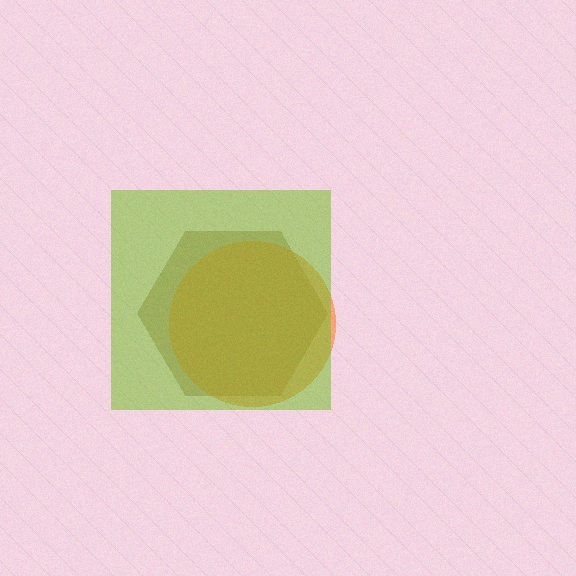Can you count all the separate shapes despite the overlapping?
Yes, there are 3 separate shapes.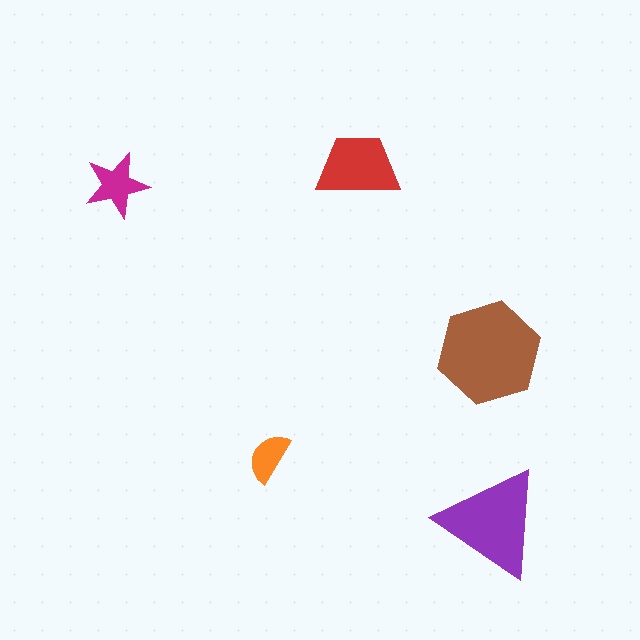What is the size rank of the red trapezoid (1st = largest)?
3rd.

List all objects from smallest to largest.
The orange semicircle, the magenta star, the red trapezoid, the purple triangle, the brown hexagon.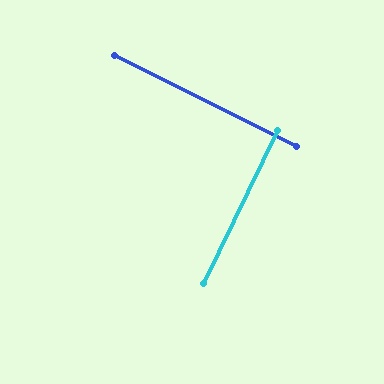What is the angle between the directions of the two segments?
Approximately 89 degrees.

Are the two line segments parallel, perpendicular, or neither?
Perpendicular — they meet at approximately 89°.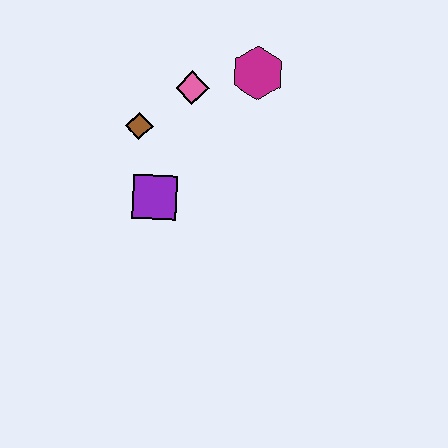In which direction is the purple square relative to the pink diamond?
The purple square is below the pink diamond.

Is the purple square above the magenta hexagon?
No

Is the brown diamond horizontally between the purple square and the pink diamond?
No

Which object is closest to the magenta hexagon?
The pink diamond is closest to the magenta hexagon.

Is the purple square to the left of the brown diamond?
No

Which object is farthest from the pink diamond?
The purple square is farthest from the pink diamond.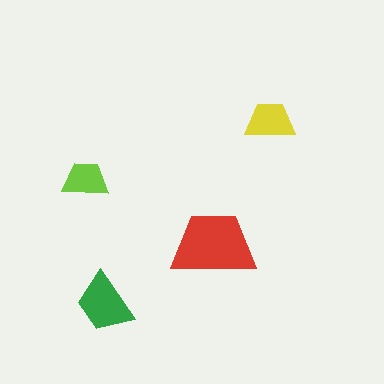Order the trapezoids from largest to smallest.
the red one, the green one, the yellow one, the lime one.